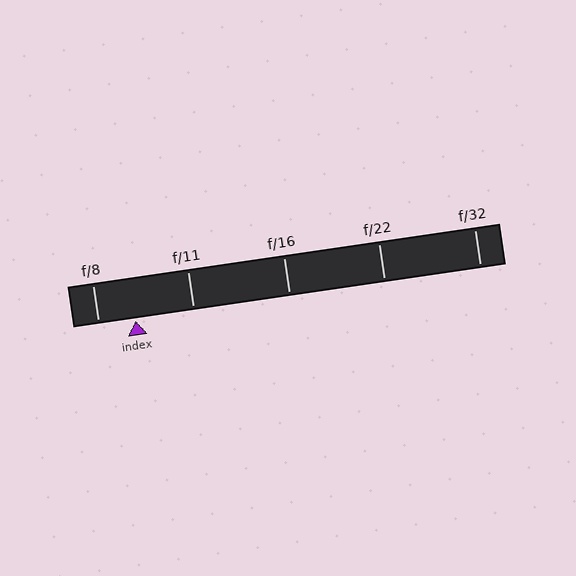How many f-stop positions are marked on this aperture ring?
There are 5 f-stop positions marked.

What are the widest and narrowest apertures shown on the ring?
The widest aperture shown is f/8 and the narrowest is f/32.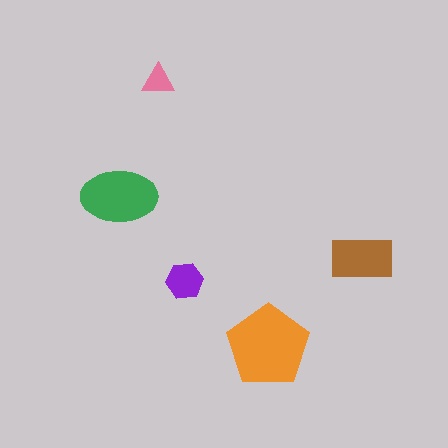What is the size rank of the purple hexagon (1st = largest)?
4th.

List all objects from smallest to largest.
The pink triangle, the purple hexagon, the brown rectangle, the green ellipse, the orange pentagon.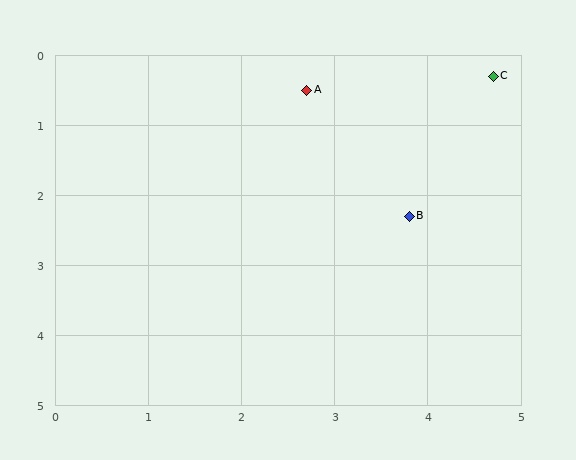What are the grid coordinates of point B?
Point B is at approximately (3.8, 2.3).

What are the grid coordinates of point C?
Point C is at approximately (4.7, 0.3).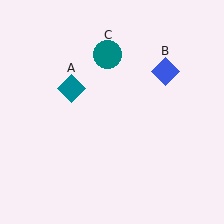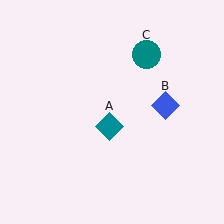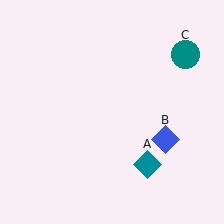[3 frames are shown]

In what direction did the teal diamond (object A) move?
The teal diamond (object A) moved down and to the right.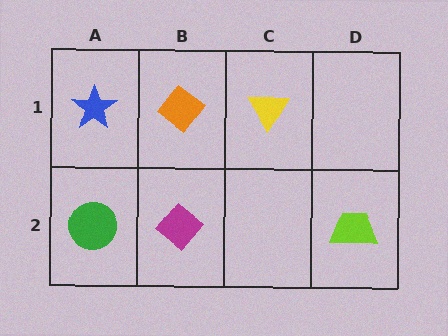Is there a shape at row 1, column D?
No, that cell is empty.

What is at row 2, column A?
A green circle.